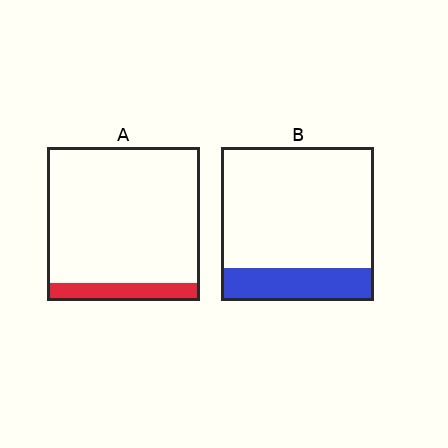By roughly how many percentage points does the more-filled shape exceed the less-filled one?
By roughly 10 percentage points (B over A).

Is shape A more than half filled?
No.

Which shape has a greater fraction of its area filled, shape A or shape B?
Shape B.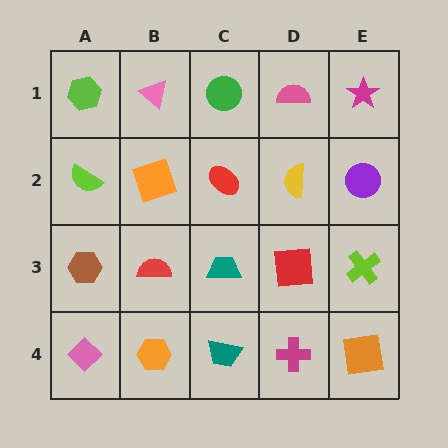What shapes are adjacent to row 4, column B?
A red semicircle (row 3, column B), a pink diamond (row 4, column A), a teal trapezoid (row 4, column C).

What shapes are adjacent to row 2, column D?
A pink semicircle (row 1, column D), a red square (row 3, column D), a red ellipse (row 2, column C), a purple circle (row 2, column E).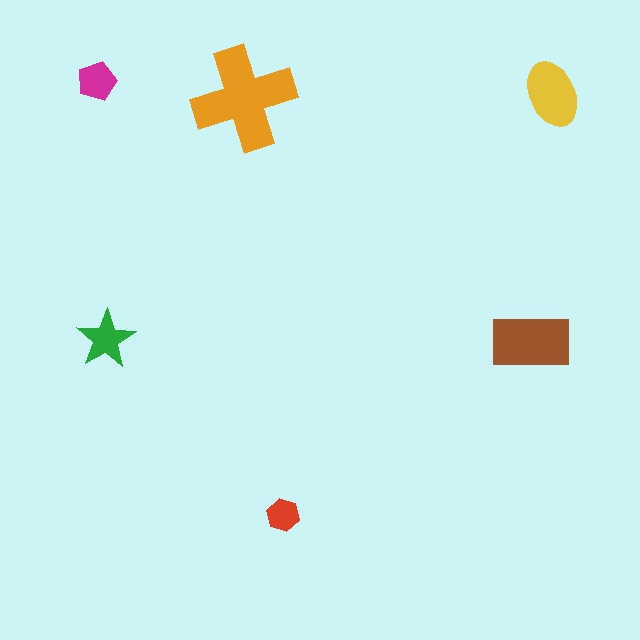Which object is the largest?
The orange cross.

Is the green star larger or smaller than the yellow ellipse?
Smaller.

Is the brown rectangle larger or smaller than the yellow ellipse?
Larger.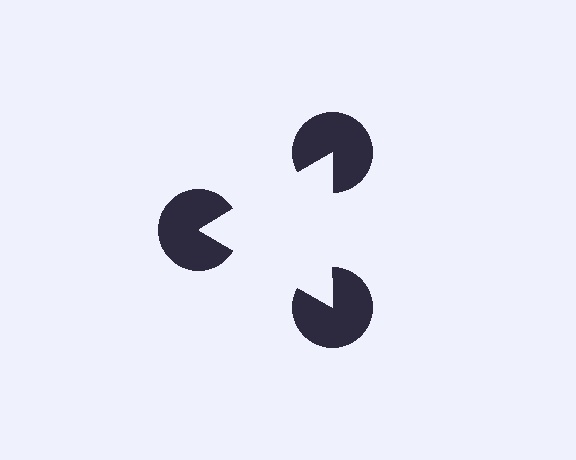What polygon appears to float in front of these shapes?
An illusory triangle — its edges are inferred from the aligned wedge cuts in the pac-man discs, not physically drawn.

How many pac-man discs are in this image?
There are 3 — one at each vertex of the illusory triangle.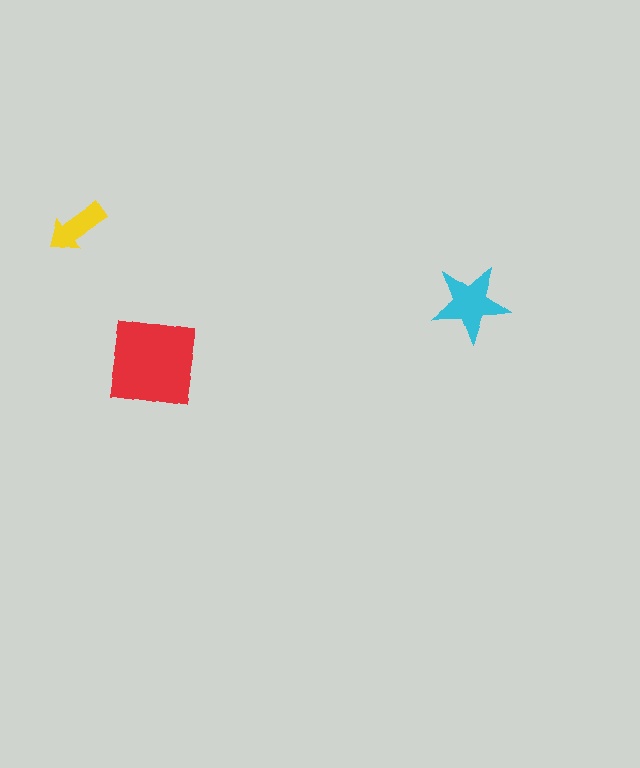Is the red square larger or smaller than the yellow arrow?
Larger.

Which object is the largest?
The red square.